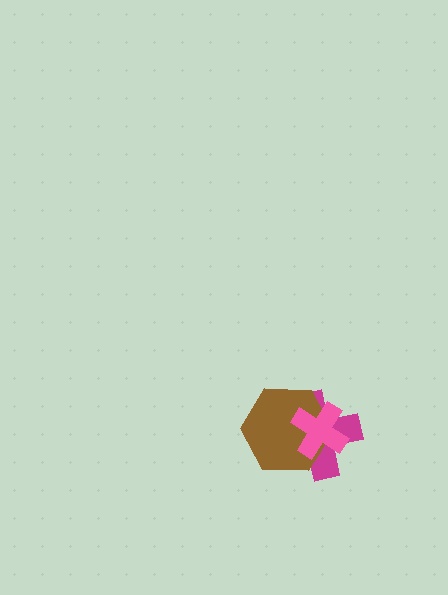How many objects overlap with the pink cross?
2 objects overlap with the pink cross.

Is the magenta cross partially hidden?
Yes, it is partially covered by another shape.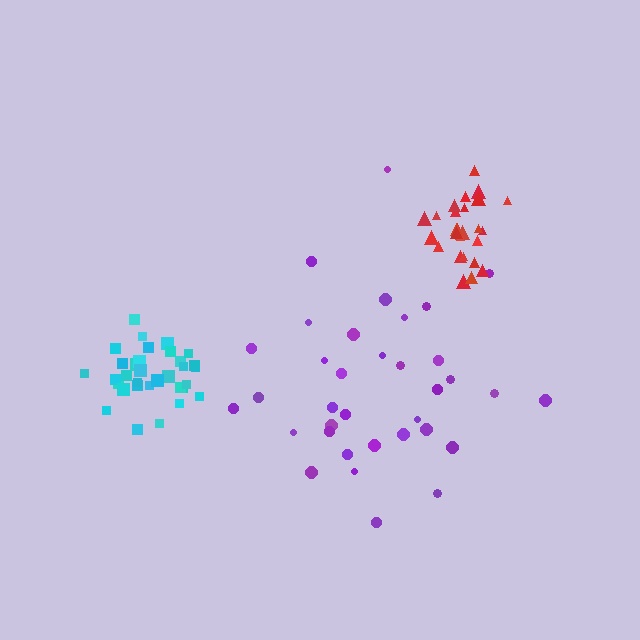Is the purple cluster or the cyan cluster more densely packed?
Cyan.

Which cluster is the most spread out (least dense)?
Purple.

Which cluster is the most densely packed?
Red.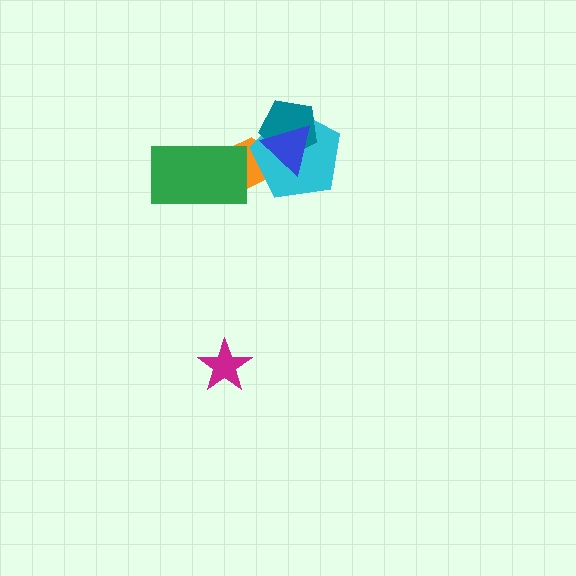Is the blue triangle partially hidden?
No, no other shape covers it.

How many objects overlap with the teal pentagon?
2 objects overlap with the teal pentagon.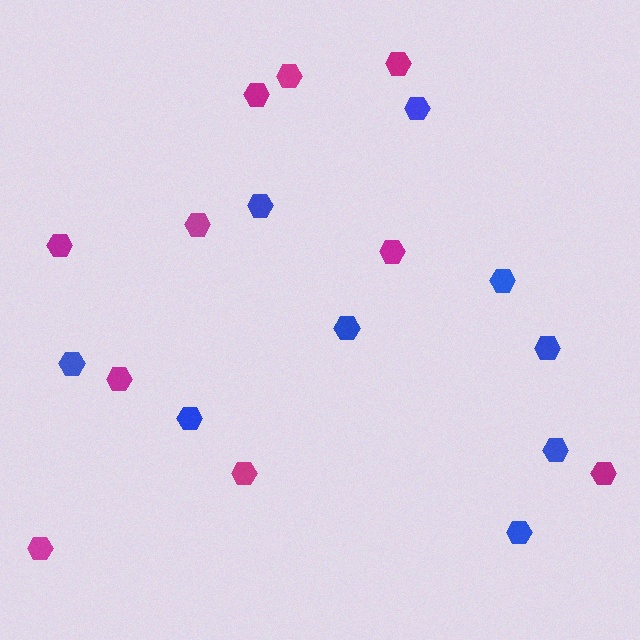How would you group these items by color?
There are 2 groups: one group of blue hexagons (9) and one group of magenta hexagons (10).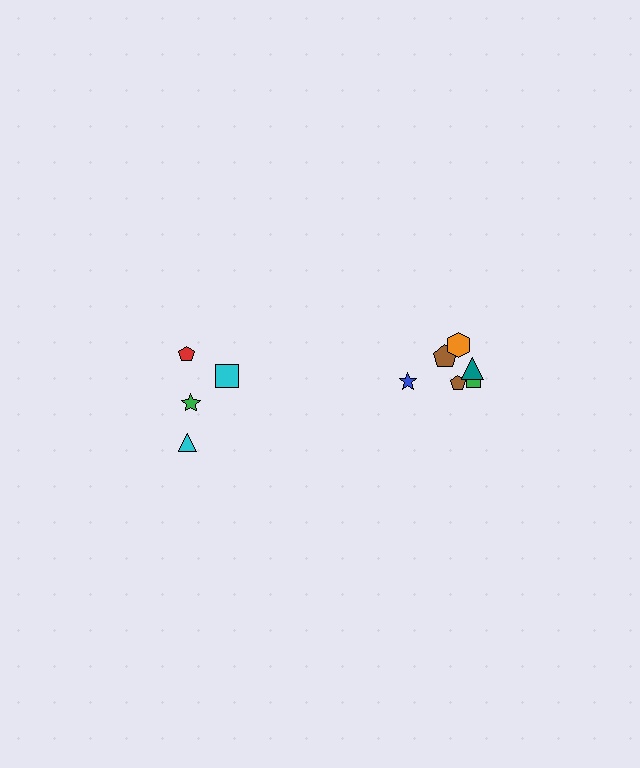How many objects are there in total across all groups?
There are 10 objects.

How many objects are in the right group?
There are 6 objects.